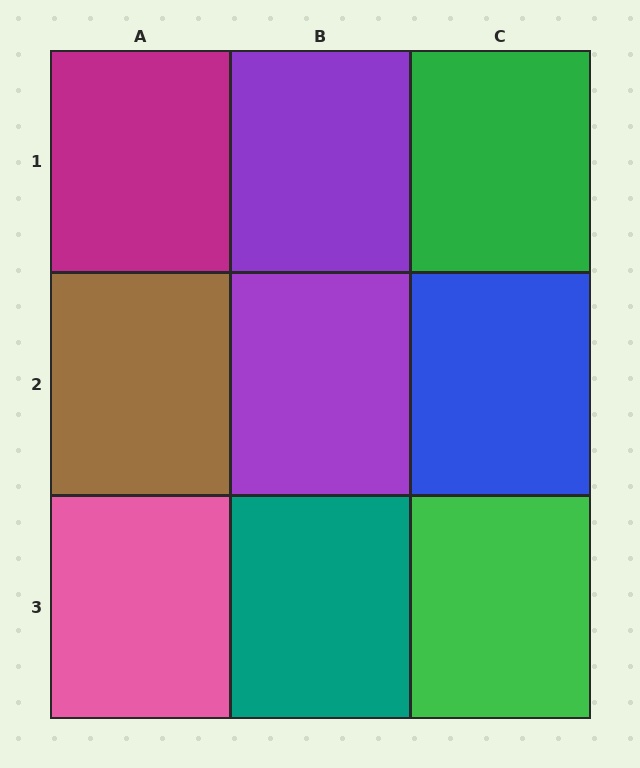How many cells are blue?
1 cell is blue.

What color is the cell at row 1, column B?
Purple.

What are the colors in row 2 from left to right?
Brown, purple, blue.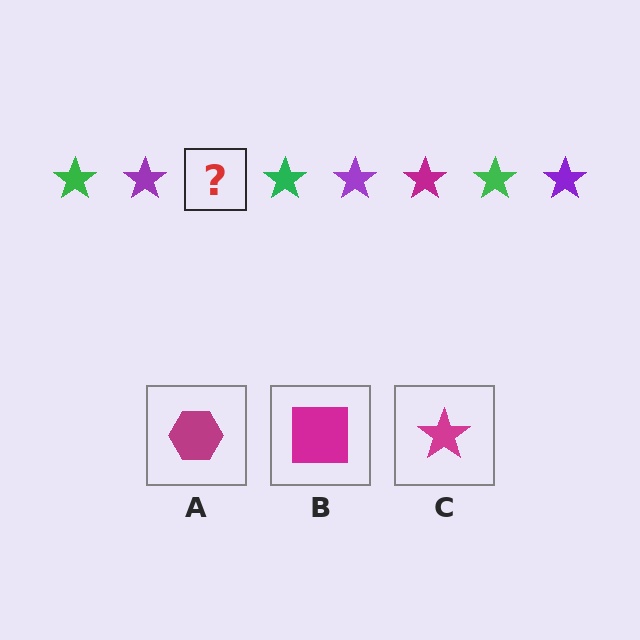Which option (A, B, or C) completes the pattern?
C.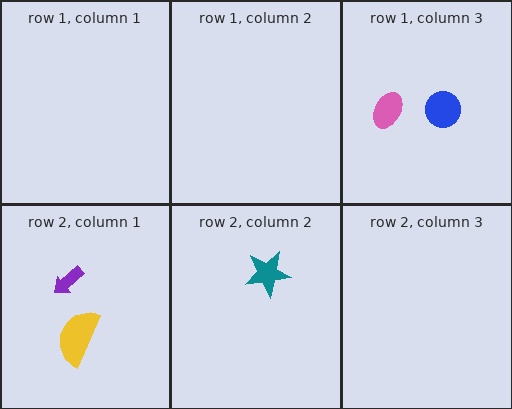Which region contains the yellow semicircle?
The row 2, column 1 region.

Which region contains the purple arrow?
The row 2, column 1 region.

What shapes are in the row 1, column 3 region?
The pink ellipse, the blue circle.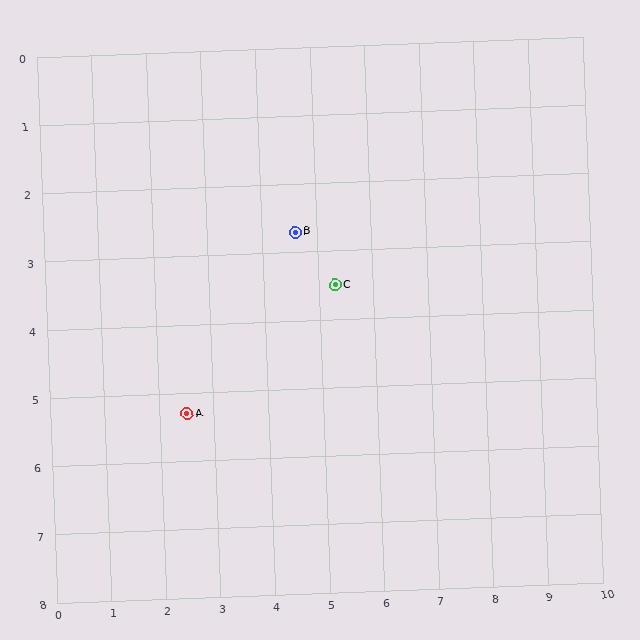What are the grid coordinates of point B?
Point B is at approximately (4.6, 2.7).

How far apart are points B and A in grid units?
Points B and A are about 3.3 grid units apart.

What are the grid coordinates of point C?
Point C is at approximately (5.3, 3.5).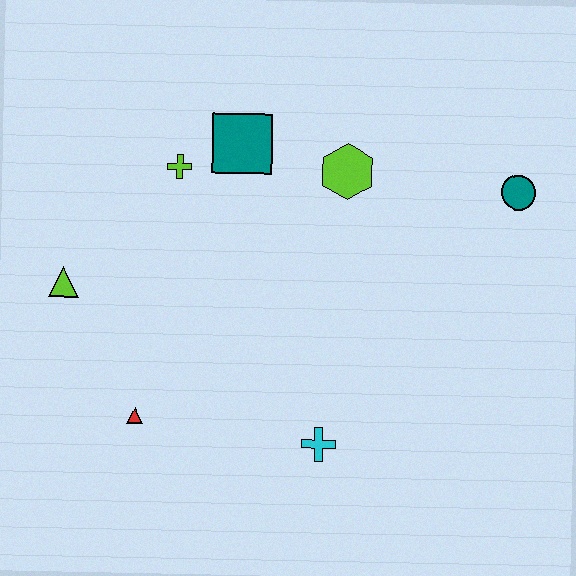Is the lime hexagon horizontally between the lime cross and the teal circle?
Yes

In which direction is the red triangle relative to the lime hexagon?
The red triangle is below the lime hexagon.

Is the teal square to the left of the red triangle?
No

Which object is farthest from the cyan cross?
The teal circle is farthest from the cyan cross.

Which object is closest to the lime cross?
The teal square is closest to the lime cross.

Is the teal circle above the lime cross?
No